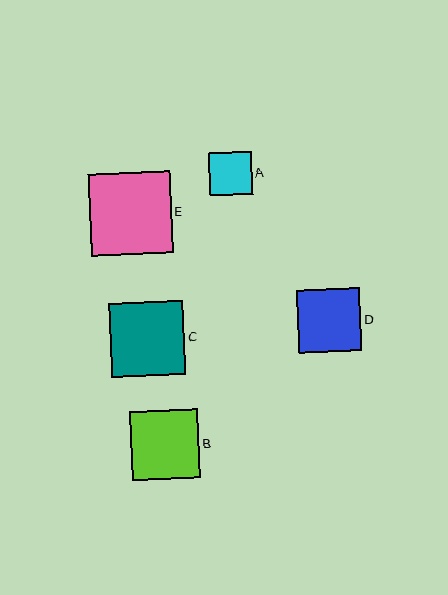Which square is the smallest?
Square A is the smallest with a size of approximately 43 pixels.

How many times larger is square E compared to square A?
Square E is approximately 1.9 times the size of square A.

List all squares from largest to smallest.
From largest to smallest: E, C, B, D, A.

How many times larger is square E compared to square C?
Square E is approximately 1.1 times the size of square C.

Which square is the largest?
Square E is the largest with a size of approximately 82 pixels.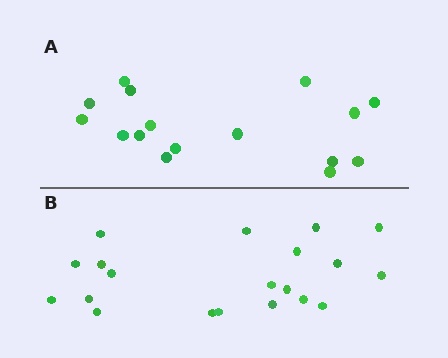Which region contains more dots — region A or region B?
Region B (the bottom region) has more dots.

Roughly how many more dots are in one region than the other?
Region B has about 4 more dots than region A.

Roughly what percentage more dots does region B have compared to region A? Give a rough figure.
About 25% more.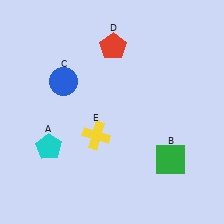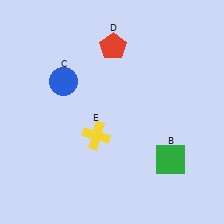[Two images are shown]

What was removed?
The cyan pentagon (A) was removed in Image 2.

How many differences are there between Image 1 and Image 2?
There is 1 difference between the two images.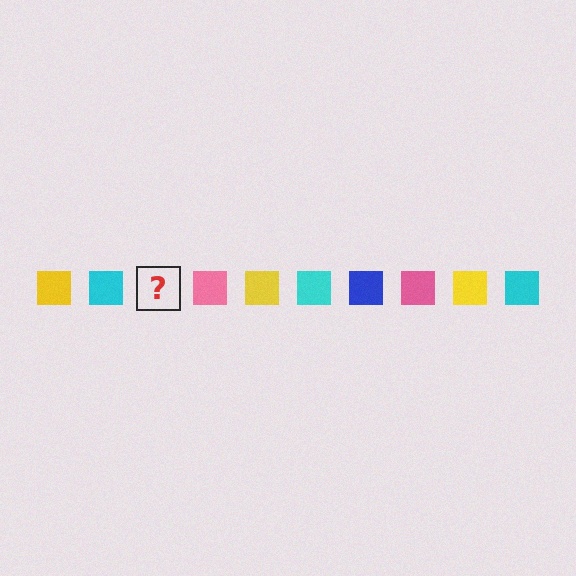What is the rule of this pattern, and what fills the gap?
The rule is that the pattern cycles through yellow, cyan, blue, pink squares. The gap should be filled with a blue square.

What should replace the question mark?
The question mark should be replaced with a blue square.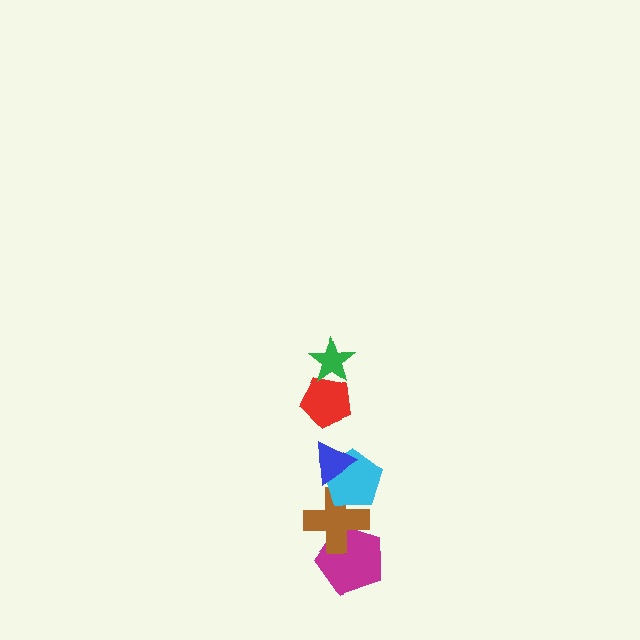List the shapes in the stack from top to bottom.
From top to bottom: the green star, the red pentagon, the blue triangle, the cyan pentagon, the brown cross, the magenta pentagon.